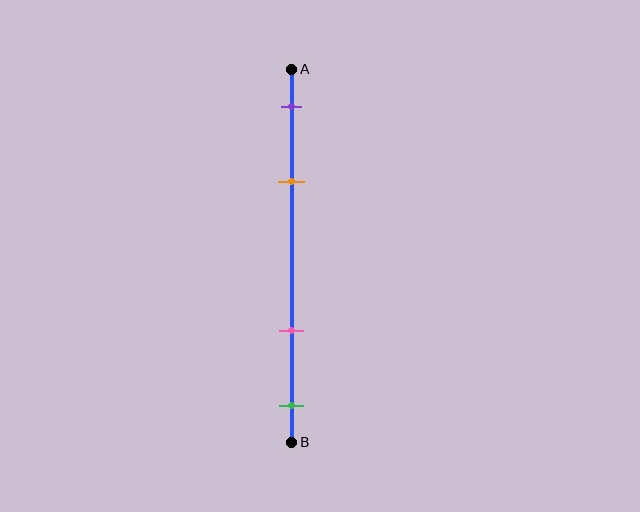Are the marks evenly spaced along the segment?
No, the marks are not evenly spaced.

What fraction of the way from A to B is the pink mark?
The pink mark is approximately 70% (0.7) of the way from A to B.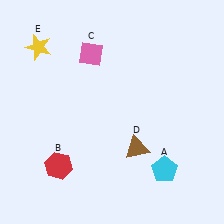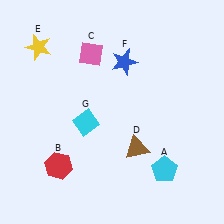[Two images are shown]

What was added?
A blue star (F), a cyan diamond (G) were added in Image 2.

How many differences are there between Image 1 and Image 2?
There are 2 differences between the two images.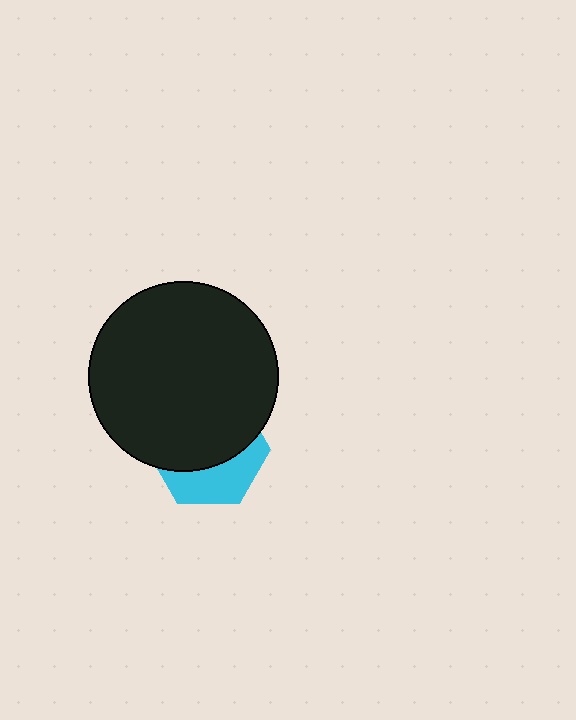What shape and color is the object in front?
The object in front is a black circle.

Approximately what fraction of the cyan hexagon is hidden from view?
Roughly 64% of the cyan hexagon is hidden behind the black circle.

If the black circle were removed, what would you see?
You would see the complete cyan hexagon.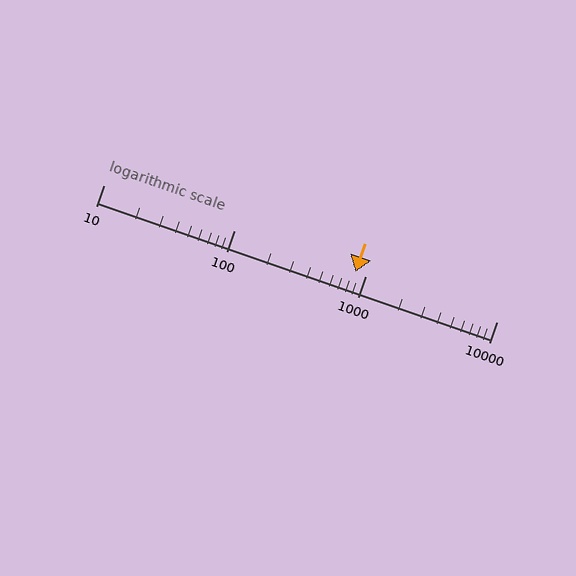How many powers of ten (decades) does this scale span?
The scale spans 3 decades, from 10 to 10000.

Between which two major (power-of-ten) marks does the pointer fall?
The pointer is between 100 and 1000.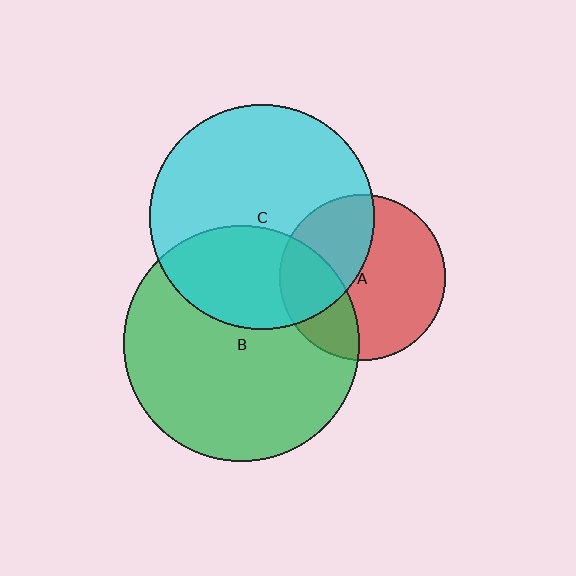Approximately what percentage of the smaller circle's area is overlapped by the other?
Approximately 40%.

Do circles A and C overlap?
Yes.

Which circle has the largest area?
Circle B (green).